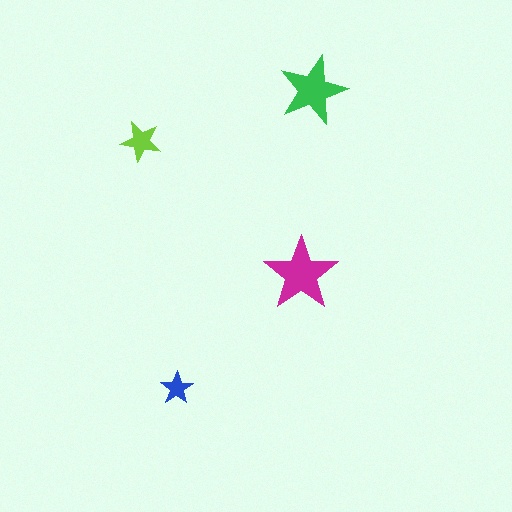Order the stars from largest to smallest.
the magenta one, the green one, the lime one, the blue one.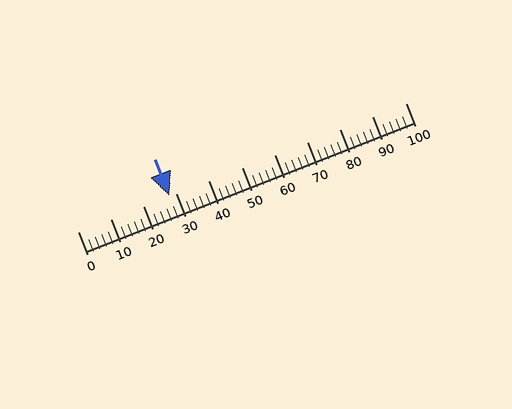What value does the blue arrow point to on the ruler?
The blue arrow points to approximately 28.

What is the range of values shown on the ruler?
The ruler shows values from 0 to 100.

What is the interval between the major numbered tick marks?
The major tick marks are spaced 10 units apart.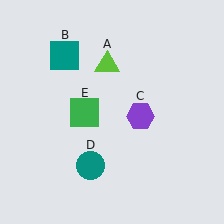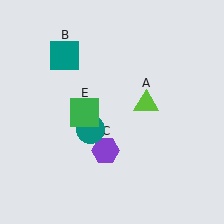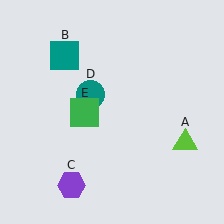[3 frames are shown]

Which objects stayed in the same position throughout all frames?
Teal square (object B) and green square (object E) remained stationary.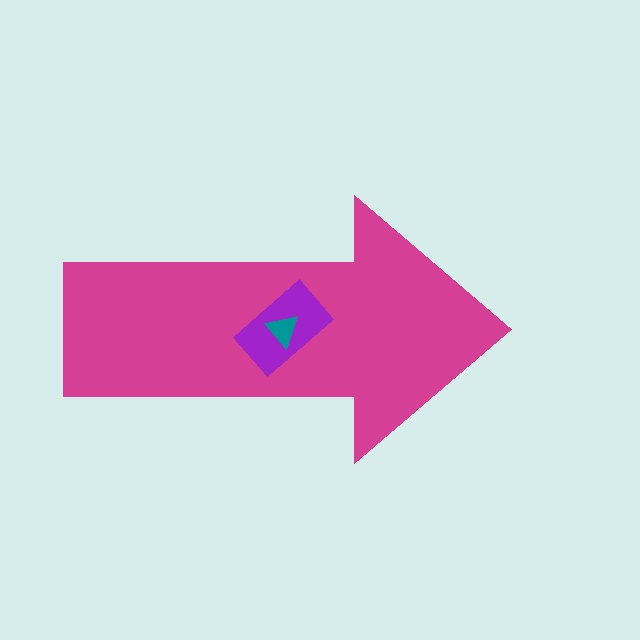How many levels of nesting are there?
3.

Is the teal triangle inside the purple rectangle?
Yes.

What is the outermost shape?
The magenta arrow.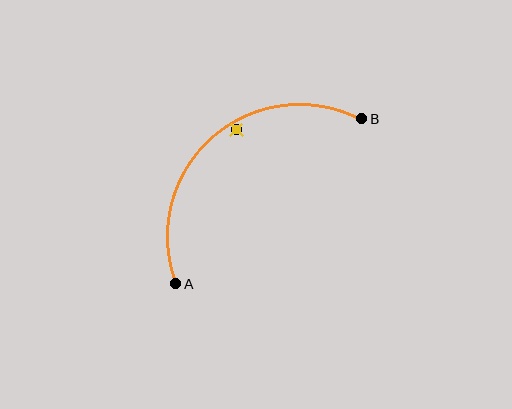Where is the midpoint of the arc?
The arc midpoint is the point on the curve farthest from the straight line joining A and B. It sits above and to the left of that line.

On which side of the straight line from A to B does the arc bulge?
The arc bulges above and to the left of the straight line connecting A and B.